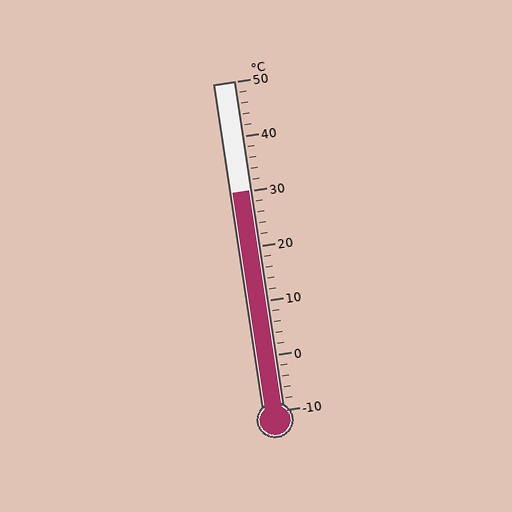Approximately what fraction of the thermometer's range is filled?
The thermometer is filled to approximately 65% of its range.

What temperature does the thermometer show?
The thermometer shows approximately 30°C.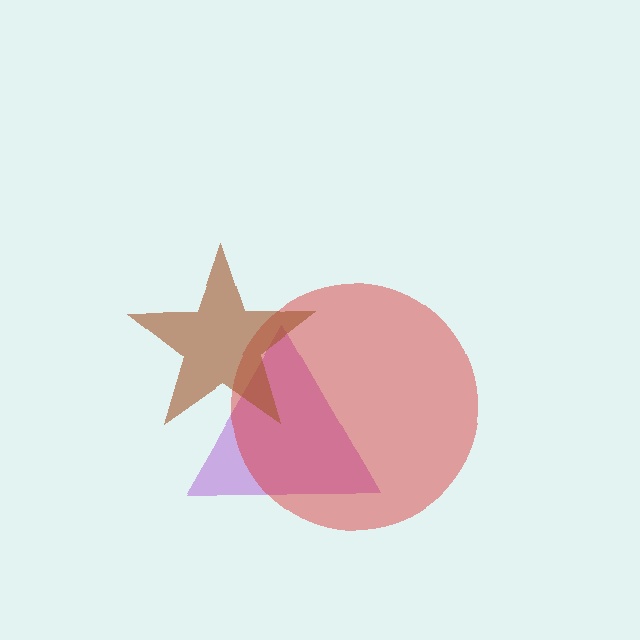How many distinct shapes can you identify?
There are 3 distinct shapes: a purple triangle, a red circle, a brown star.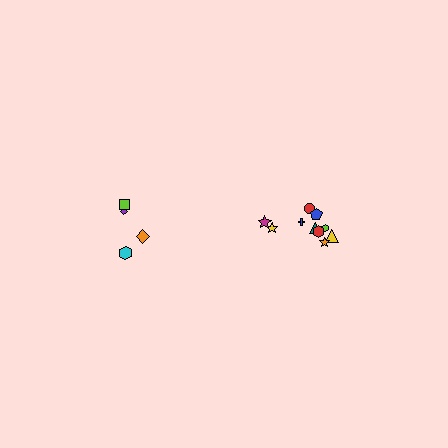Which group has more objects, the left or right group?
The right group.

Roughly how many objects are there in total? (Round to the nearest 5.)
Roughly 15 objects in total.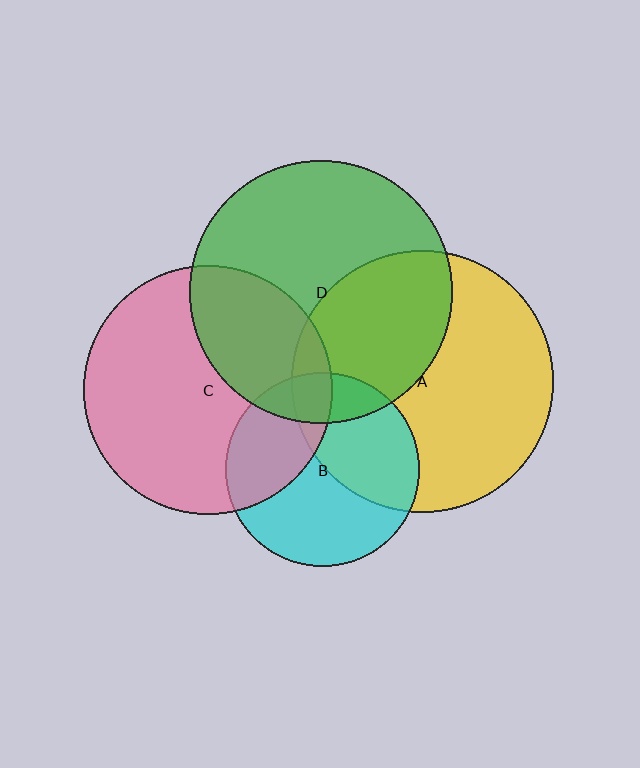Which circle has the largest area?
Circle D (green).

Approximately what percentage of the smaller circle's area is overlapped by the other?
Approximately 30%.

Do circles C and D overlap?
Yes.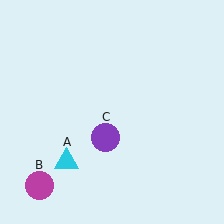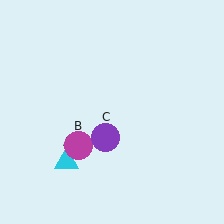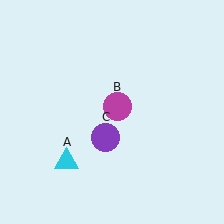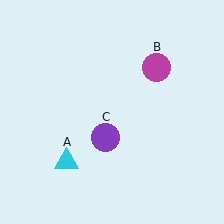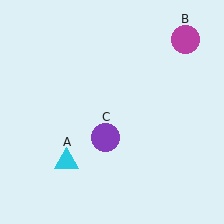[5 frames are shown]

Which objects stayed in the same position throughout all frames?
Cyan triangle (object A) and purple circle (object C) remained stationary.